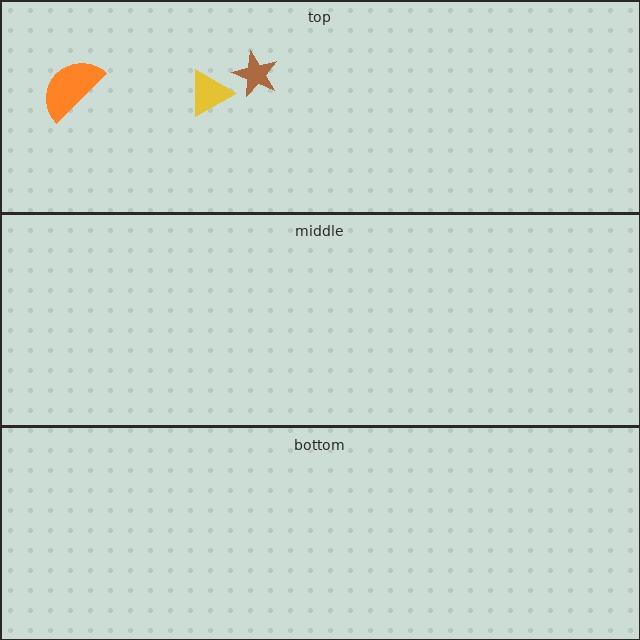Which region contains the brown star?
The top region.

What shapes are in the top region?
The yellow triangle, the orange semicircle, the brown star.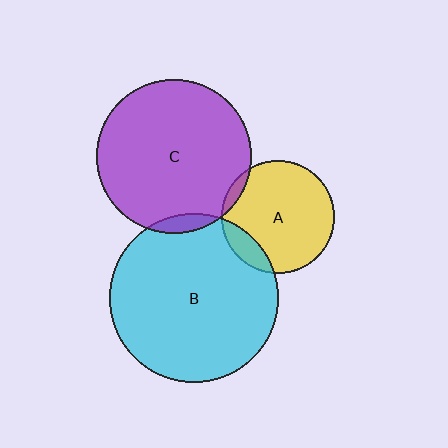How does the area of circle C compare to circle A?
Approximately 1.9 times.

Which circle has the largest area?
Circle B (cyan).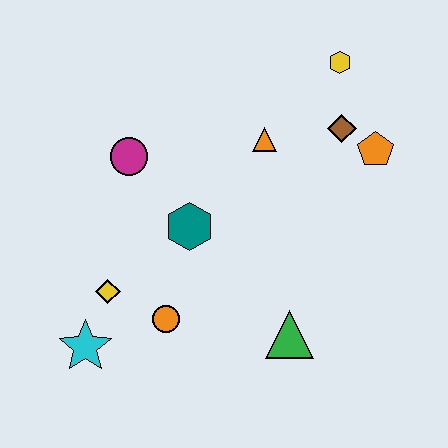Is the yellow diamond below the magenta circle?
Yes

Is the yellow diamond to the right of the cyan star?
Yes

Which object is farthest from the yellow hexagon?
The cyan star is farthest from the yellow hexagon.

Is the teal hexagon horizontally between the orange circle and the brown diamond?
Yes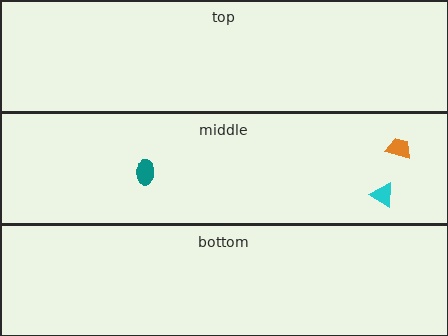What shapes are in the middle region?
The orange trapezoid, the cyan triangle, the teal ellipse.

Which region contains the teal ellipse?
The middle region.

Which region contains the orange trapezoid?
The middle region.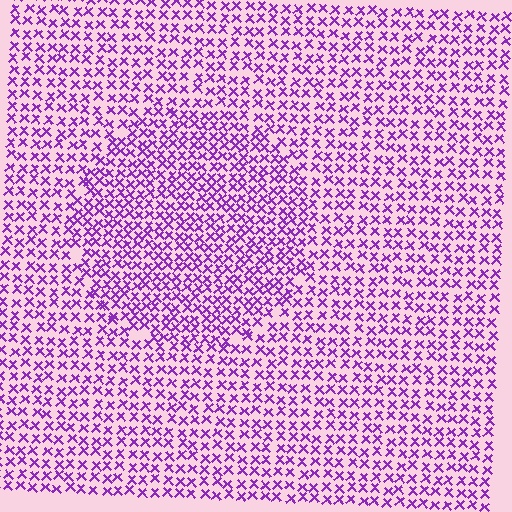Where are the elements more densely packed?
The elements are more densely packed inside the circle boundary.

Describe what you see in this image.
The image contains small purple elements arranged at two different densities. A circle-shaped region is visible where the elements are more densely packed than the surrounding area.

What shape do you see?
I see a circle.